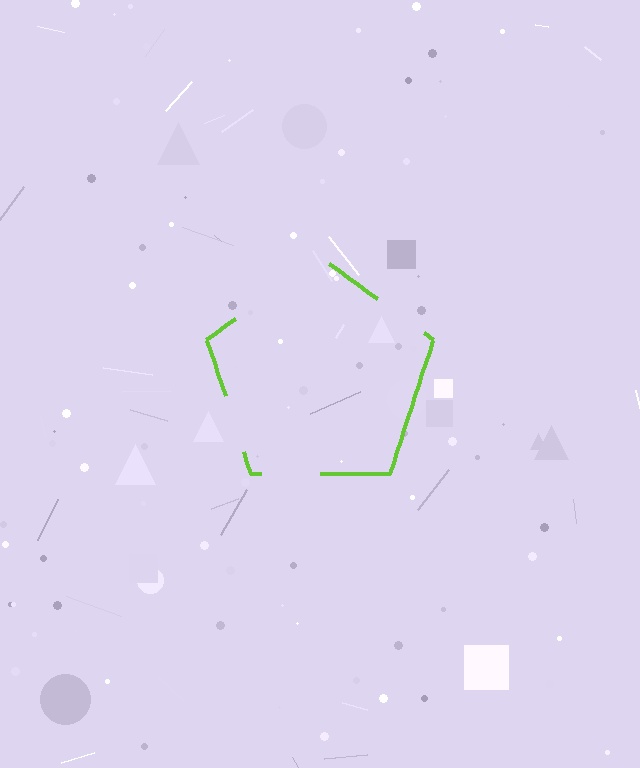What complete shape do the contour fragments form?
The contour fragments form a pentagon.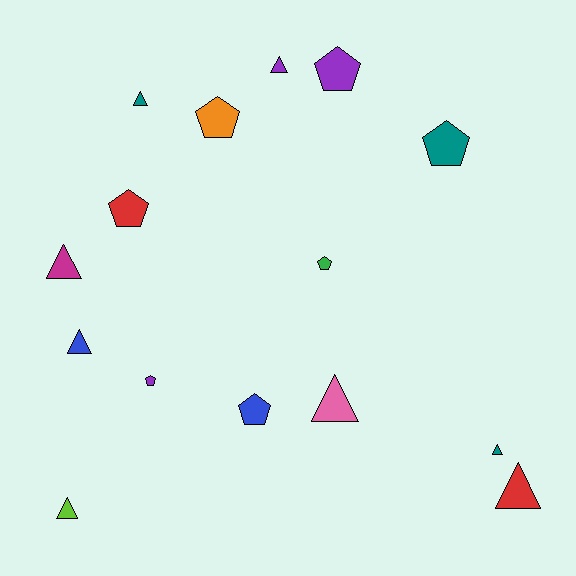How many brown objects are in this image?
There are no brown objects.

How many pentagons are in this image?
There are 7 pentagons.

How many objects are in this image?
There are 15 objects.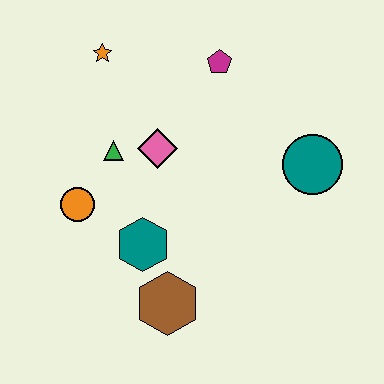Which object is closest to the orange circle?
The green triangle is closest to the orange circle.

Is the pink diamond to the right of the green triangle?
Yes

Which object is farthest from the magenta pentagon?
The brown hexagon is farthest from the magenta pentagon.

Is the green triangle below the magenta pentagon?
Yes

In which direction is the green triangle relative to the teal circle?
The green triangle is to the left of the teal circle.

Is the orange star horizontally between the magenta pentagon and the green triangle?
No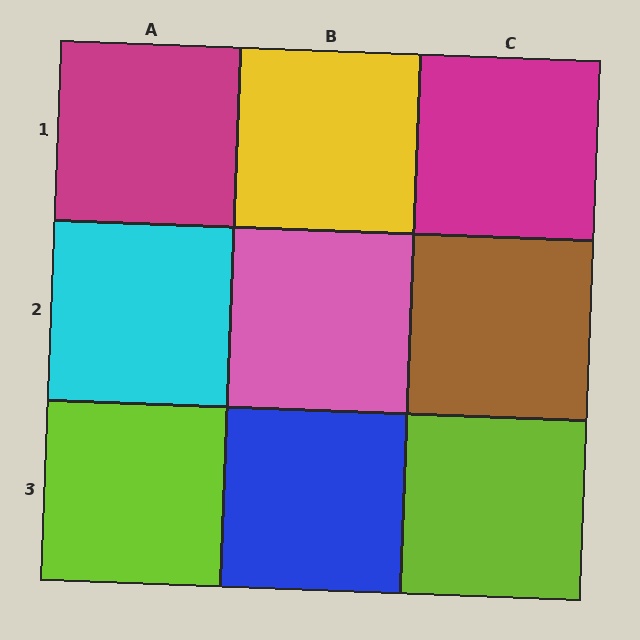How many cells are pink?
1 cell is pink.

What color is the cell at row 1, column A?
Magenta.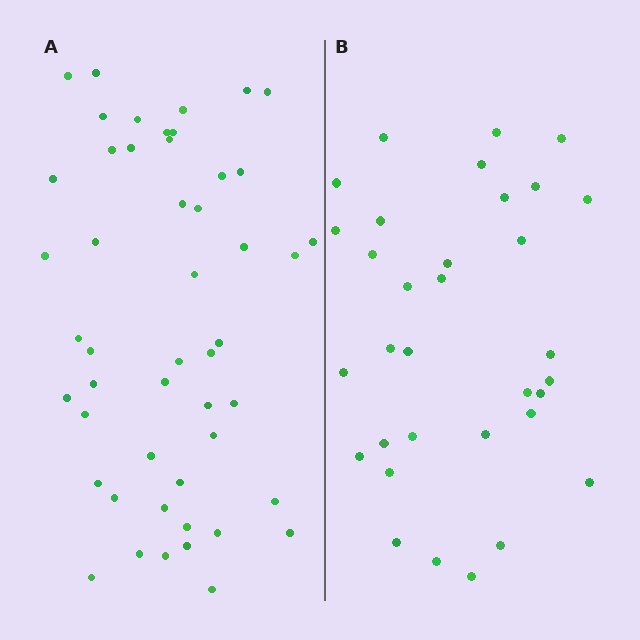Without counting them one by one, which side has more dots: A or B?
Region A (the left region) has more dots.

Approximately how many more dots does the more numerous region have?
Region A has approximately 15 more dots than region B.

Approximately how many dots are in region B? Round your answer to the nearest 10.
About 30 dots. (The exact count is 33, which rounds to 30.)